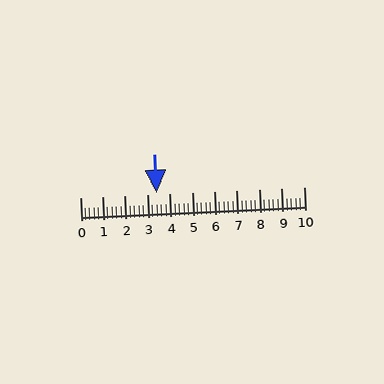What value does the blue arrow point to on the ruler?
The blue arrow points to approximately 3.4.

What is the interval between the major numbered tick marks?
The major tick marks are spaced 1 units apart.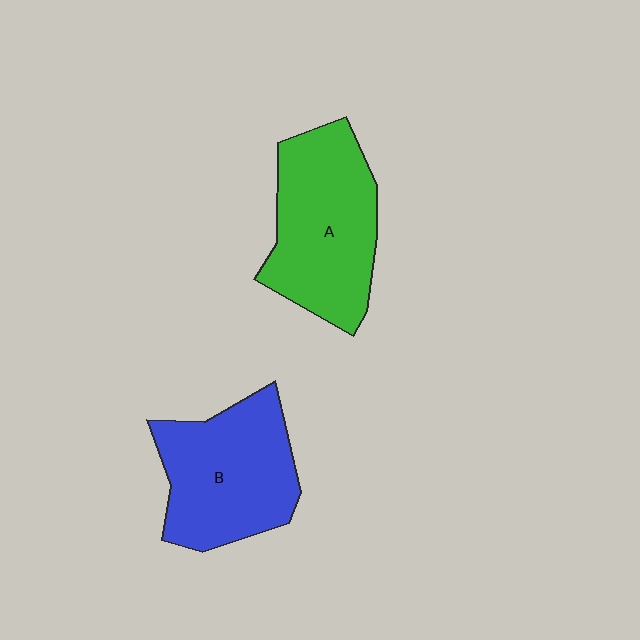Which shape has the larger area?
Shape A (green).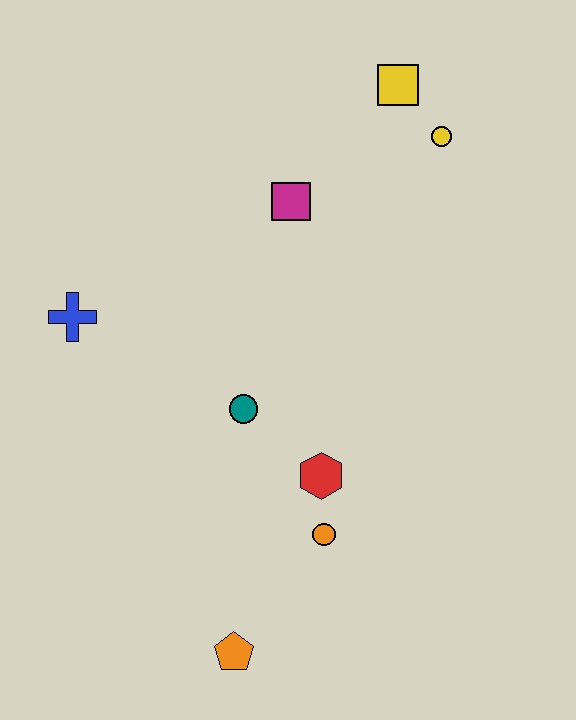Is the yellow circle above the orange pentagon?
Yes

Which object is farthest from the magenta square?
The orange pentagon is farthest from the magenta square.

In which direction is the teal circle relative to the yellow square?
The teal circle is below the yellow square.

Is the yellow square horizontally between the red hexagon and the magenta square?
No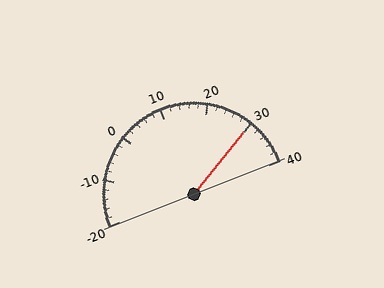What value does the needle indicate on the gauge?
The needle indicates approximately 30.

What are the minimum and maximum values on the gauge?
The gauge ranges from -20 to 40.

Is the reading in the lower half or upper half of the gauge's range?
The reading is in the upper half of the range (-20 to 40).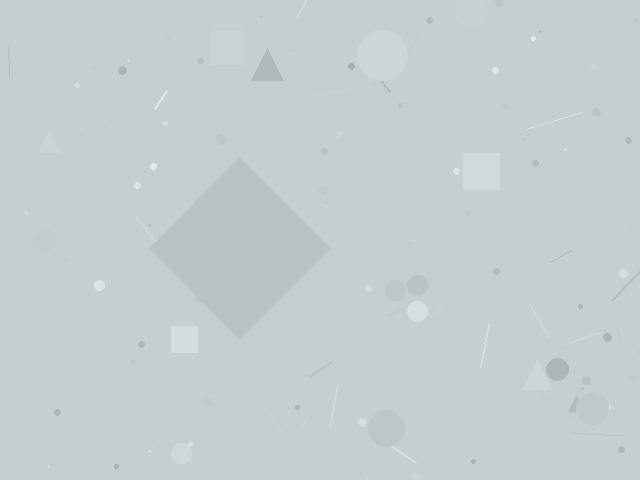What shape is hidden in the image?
A diamond is hidden in the image.